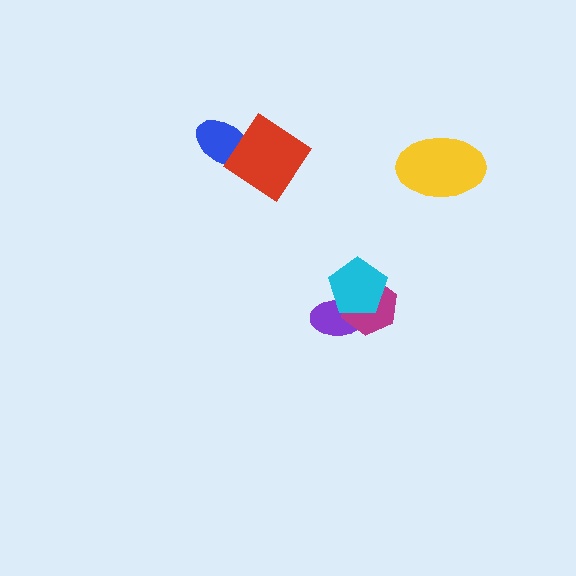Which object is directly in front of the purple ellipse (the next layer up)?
The magenta hexagon is directly in front of the purple ellipse.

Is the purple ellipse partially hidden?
Yes, it is partially covered by another shape.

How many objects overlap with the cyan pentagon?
2 objects overlap with the cyan pentagon.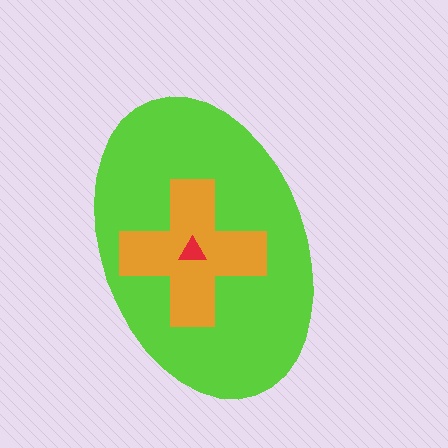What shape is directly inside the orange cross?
The red triangle.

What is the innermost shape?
The red triangle.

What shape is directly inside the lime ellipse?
The orange cross.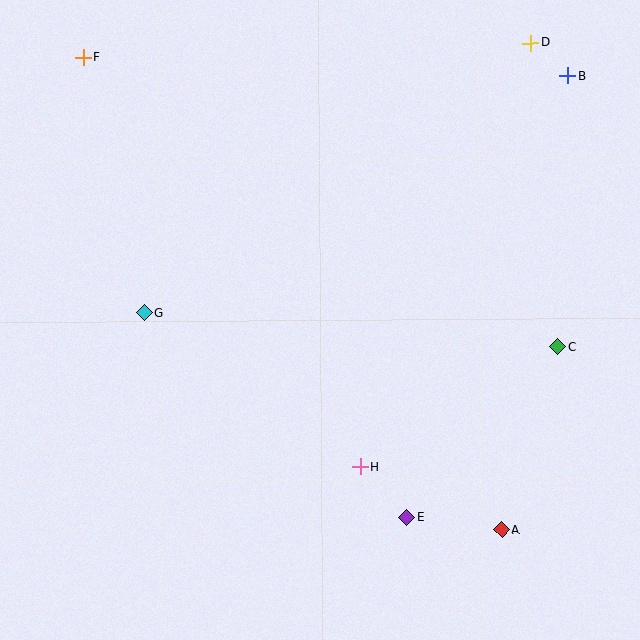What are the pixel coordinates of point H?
Point H is at (360, 467).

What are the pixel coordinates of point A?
Point A is at (502, 529).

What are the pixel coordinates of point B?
Point B is at (568, 76).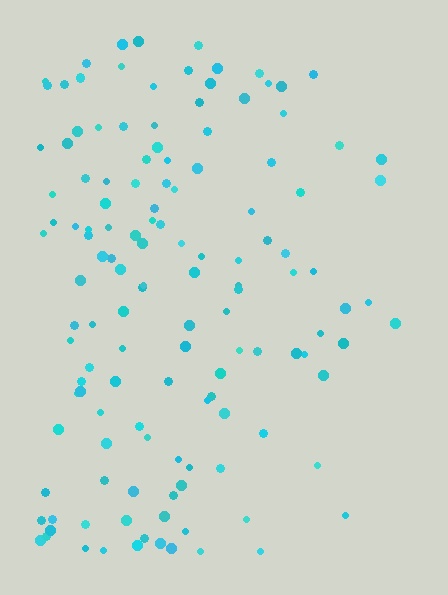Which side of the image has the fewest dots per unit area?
The right.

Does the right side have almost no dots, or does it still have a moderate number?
Still a moderate number, just noticeably fewer than the left.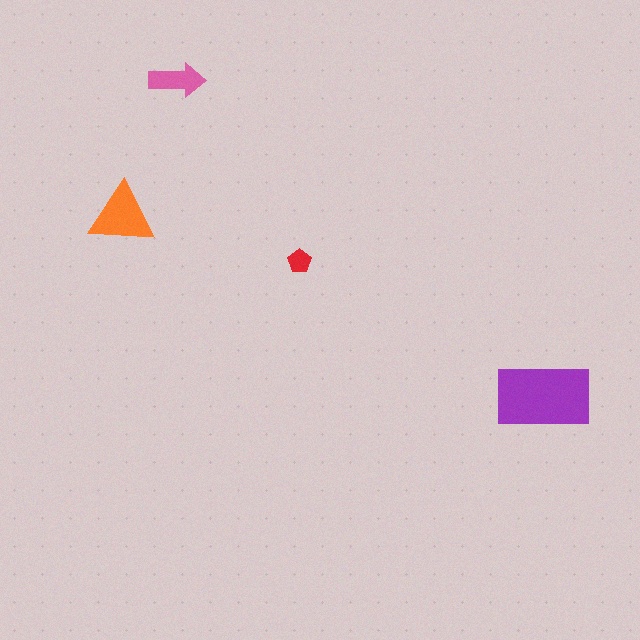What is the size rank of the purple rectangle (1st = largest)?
1st.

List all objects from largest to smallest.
The purple rectangle, the orange triangle, the pink arrow, the red pentagon.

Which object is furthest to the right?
The purple rectangle is rightmost.